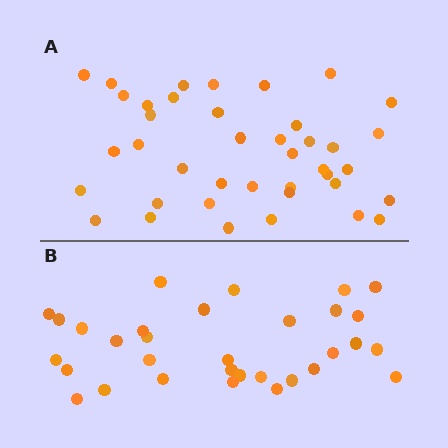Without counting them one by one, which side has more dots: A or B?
Region A (the top region) has more dots.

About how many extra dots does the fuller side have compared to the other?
Region A has roughly 8 or so more dots than region B.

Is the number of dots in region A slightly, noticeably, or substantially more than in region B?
Region A has noticeably more, but not dramatically so. The ratio is roughly 1.2 to 1.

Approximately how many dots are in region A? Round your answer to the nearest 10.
About 40 dots.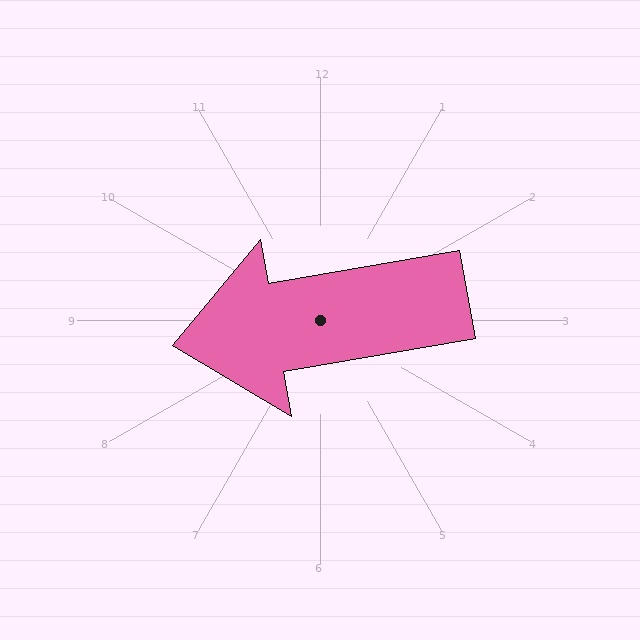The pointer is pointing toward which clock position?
Roughly 9 o'clock.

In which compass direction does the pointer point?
West.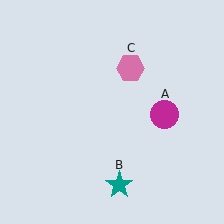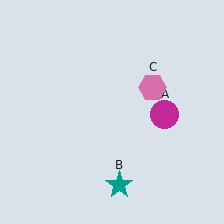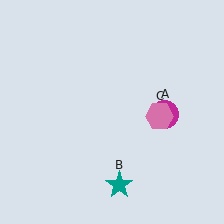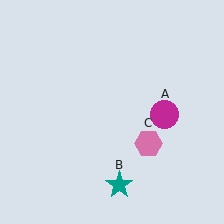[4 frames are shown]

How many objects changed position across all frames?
1 object changed position: pink hexagon (object C).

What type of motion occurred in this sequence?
The pink hexagon (object C) rotated clockwise around the center of the scene.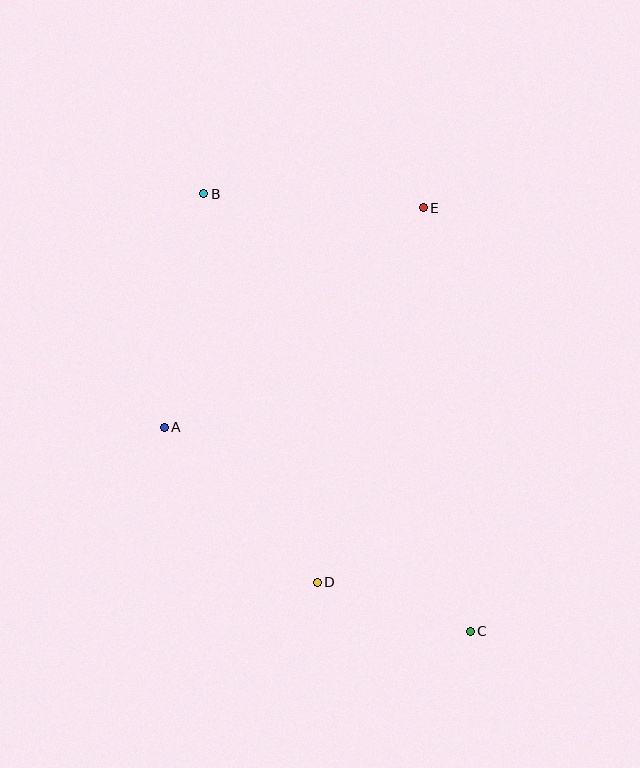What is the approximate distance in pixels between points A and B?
The distance between A and B is approximately 236 pixels.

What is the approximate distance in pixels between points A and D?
The distance between A and D is approximately 218 pixels.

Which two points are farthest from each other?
Points B and C are farthest from each other.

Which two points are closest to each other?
Points C and D are closest to each other.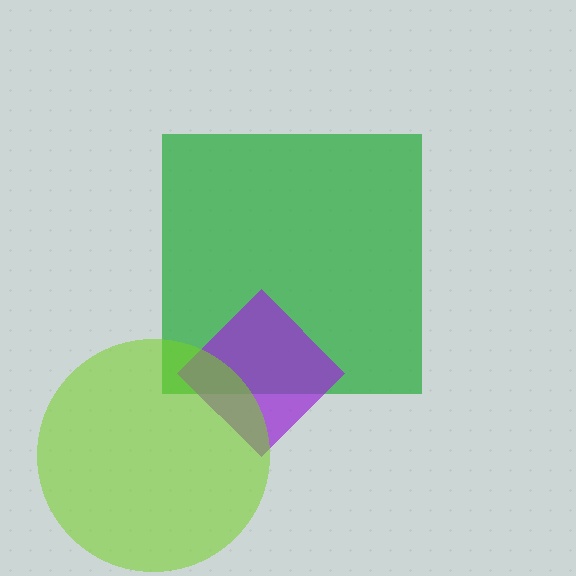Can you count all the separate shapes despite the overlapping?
Yes, there are 3 separate shapes.